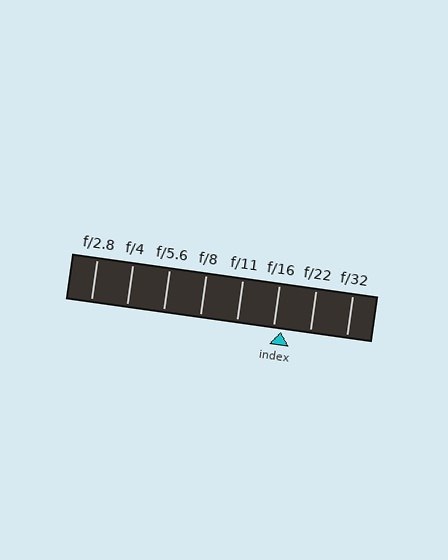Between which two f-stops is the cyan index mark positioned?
The index mark is between f/16 and f/22.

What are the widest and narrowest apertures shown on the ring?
The widest aperture shown is f/2.8 and the narrowest is f/32.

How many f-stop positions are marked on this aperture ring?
There are 8 f-stop positions marked.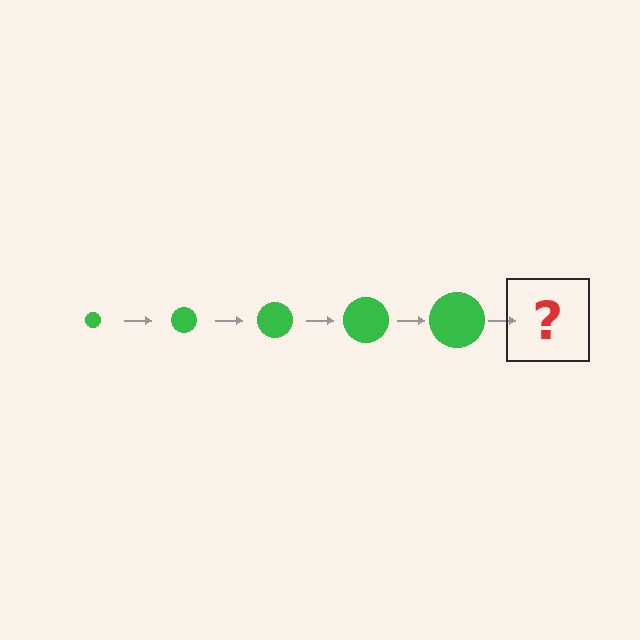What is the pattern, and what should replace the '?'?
The pattern is that the circle gets progressively larger each step. The '?' should be a green circle, larger than the previous one.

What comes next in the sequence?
The next element should be a green circle, larger than the previous one.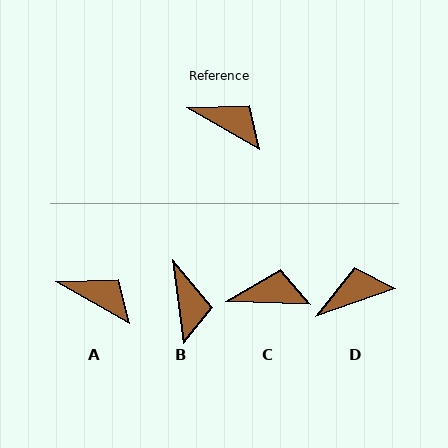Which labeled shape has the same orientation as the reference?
A.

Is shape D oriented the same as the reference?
No, it is off by about 49 degrees.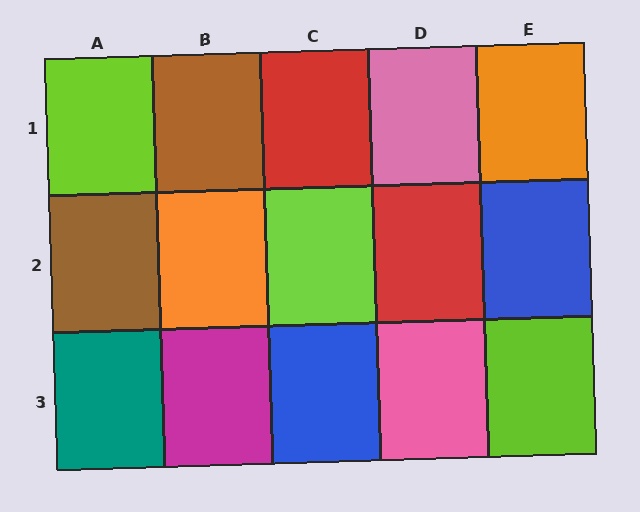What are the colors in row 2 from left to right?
Brown, orange, lime, red, blue.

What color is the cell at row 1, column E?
Orange.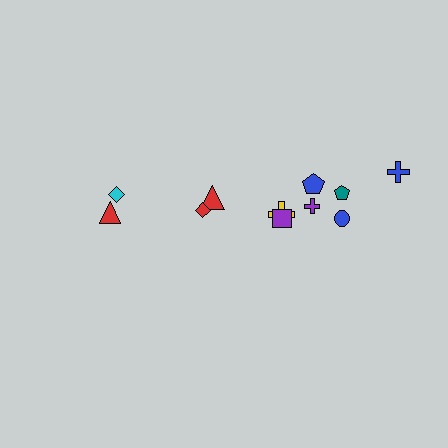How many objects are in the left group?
There are 4 objects.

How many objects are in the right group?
There are 7 objects.